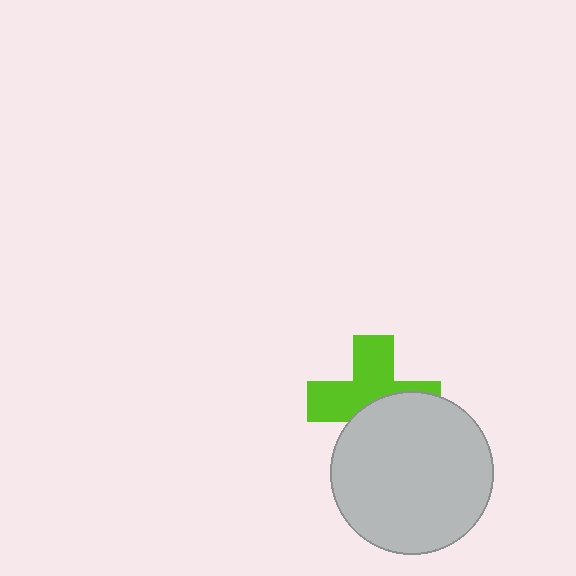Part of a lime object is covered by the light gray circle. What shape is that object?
It is a cross.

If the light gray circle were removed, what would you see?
You would see the complete lime cross.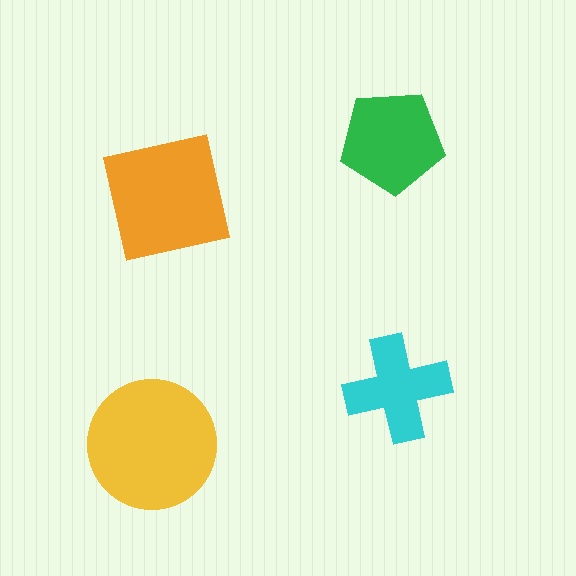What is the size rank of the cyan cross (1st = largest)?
4th.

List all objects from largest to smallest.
The yellow circle, the orange square, the green pentagon, the cyan cross.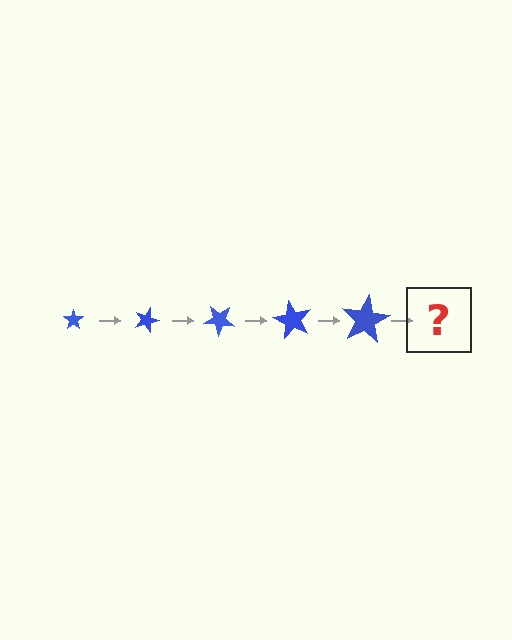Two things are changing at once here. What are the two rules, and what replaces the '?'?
The two rules are that the star grows larger each step and it rotates 20 degrees each step. The '?' should be a star, larger than the previous one and rotated 100 degrees from the start.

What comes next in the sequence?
The next element should be a star, larger than the previous one and rotated 100 degrees from the start.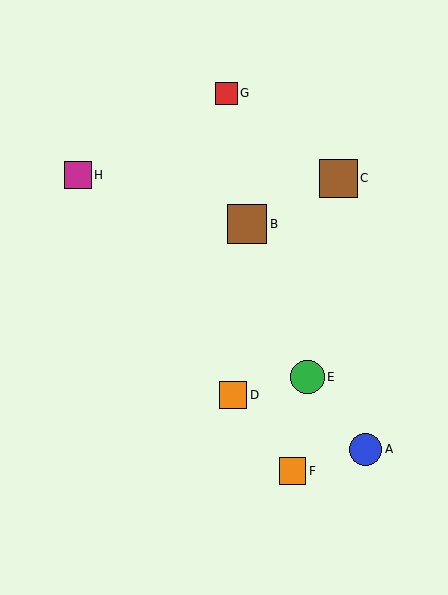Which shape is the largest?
The brown square (labeled B) is the largest.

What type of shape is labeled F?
Shape F is an orange square.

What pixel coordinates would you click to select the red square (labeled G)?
Click at (226, 93) to select the red square G.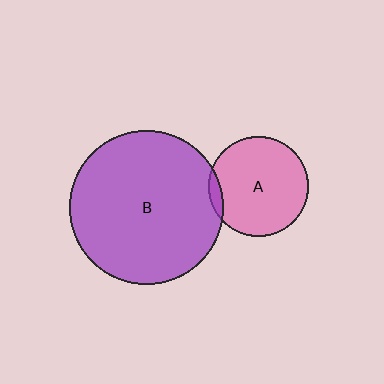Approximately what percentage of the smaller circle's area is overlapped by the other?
Approximately 5%.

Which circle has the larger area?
Circle B (purple).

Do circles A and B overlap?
Yes.